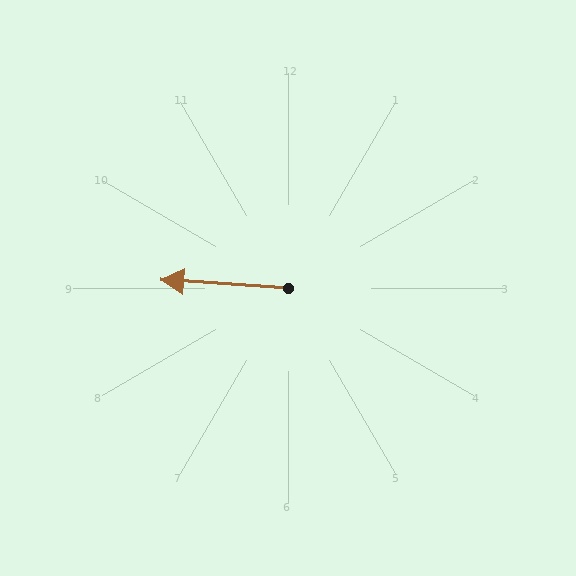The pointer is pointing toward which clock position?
Roughly 9 o'clock.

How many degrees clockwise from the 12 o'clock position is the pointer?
Approximately 274 degrees.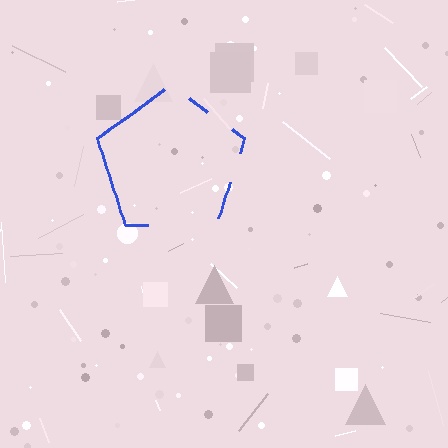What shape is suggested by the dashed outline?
The dashed outline suggests a pentagon.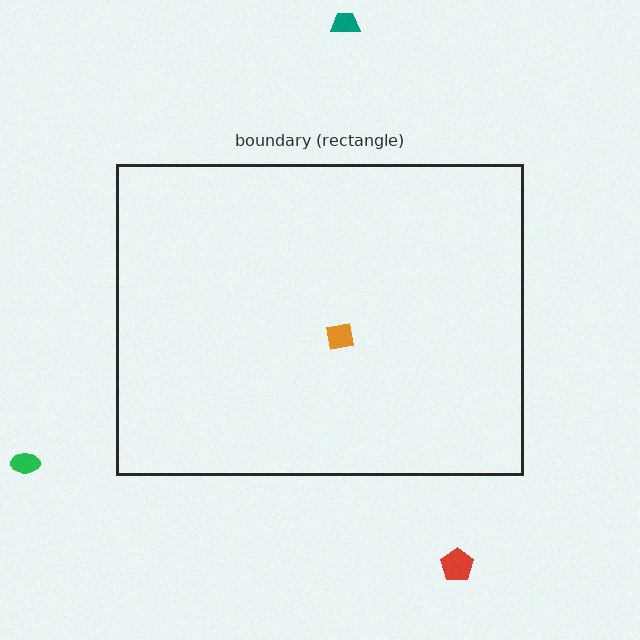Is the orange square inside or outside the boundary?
Inside.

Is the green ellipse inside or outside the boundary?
Outside.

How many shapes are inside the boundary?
1 inside, 3 outside.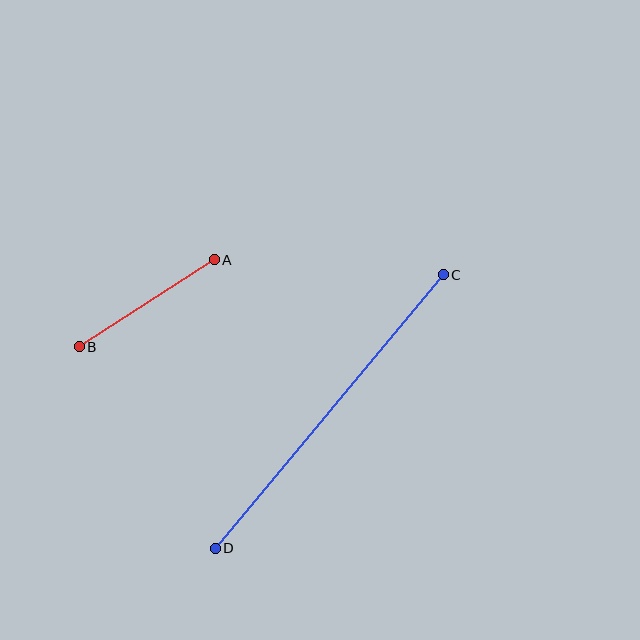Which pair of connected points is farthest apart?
Points C and D are farthest apart.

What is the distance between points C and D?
The distance is approximately 356 pixels.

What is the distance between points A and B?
The distance is approximately 161 pixels.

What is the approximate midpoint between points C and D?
The midpoint is at approximately (329, 412) pixels.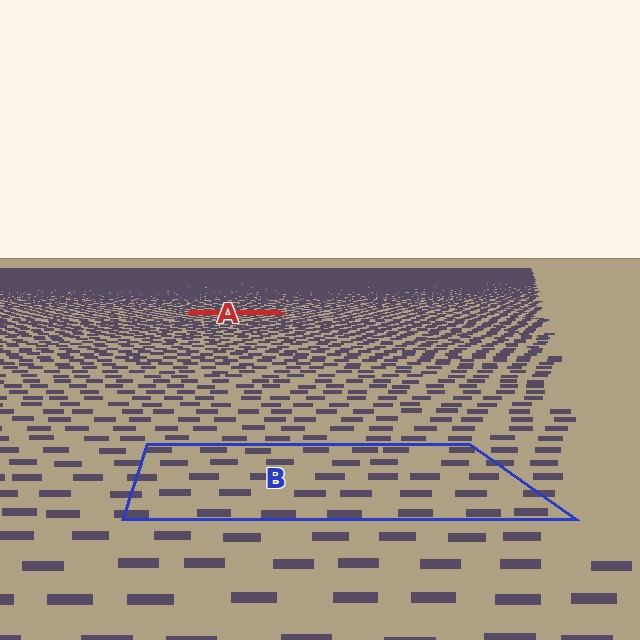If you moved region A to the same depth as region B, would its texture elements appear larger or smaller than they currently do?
They would appear larger. At a closer depth, the same texture elements are projected at a bigger on-screen size.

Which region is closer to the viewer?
Region B is closer. The texture elements there are larger and more spread out.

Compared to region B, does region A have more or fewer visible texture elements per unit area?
Region A has more texture elements per unit area — they are packed more densely because it is farther away.